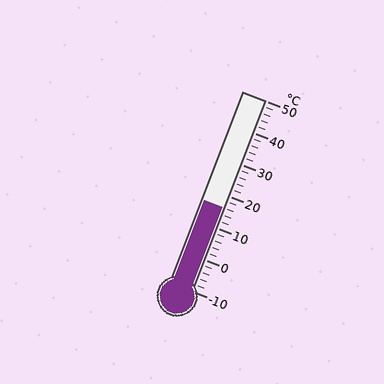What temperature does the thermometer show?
The thermometer shows approximately 16°C.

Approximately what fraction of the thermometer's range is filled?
The thermometer is filled to approximately 45% of its range.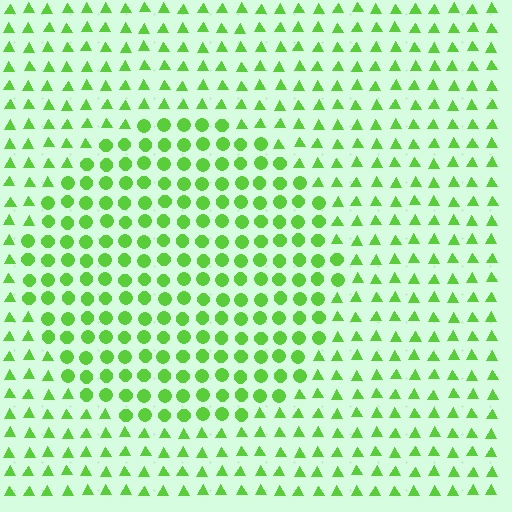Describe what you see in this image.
The image is filled with small lime elements arranged in a uniform grid. A circle-shaped region contains circles, while the surrounding area contains triangles. The boundary is defined purely by the change in element shape.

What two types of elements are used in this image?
The image uses circles inside the circle region and triangles outside it.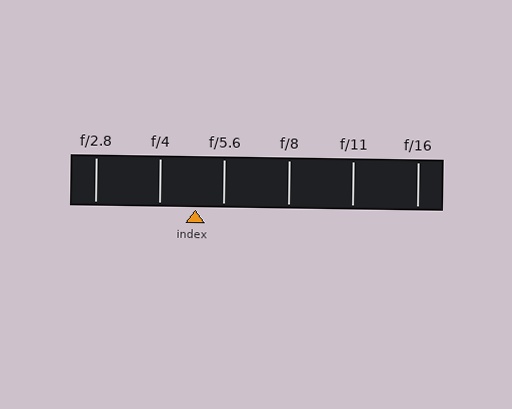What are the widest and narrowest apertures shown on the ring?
The widest aperture shown is f/2.8 and the narrowest is f/16.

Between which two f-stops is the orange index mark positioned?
The index mark is between f/4 and f/5.6.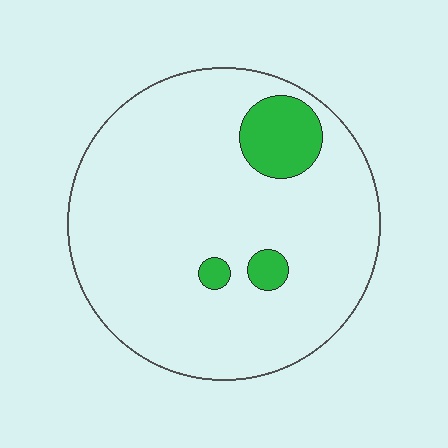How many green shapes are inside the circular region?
3.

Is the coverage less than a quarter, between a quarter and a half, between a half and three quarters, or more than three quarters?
Less than a quarter.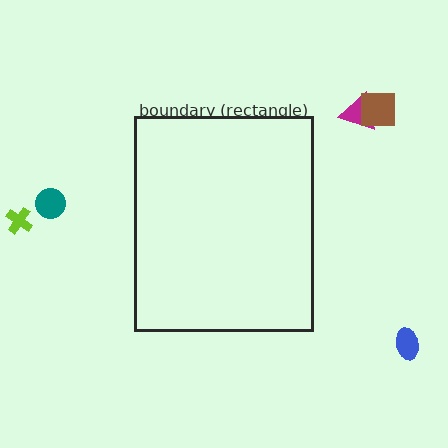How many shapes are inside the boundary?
0 inside, 5 outside.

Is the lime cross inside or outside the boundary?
Outside.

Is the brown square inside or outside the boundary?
Outside.